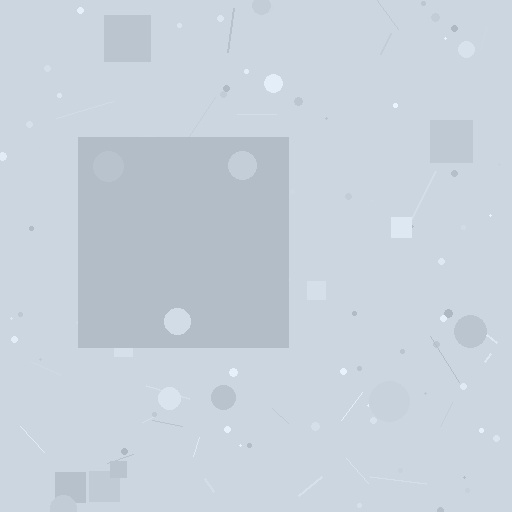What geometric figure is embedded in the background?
A square is embedded in the background.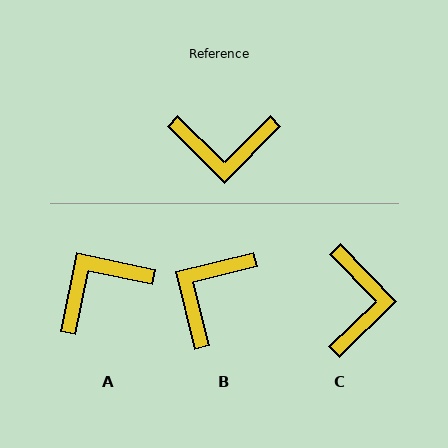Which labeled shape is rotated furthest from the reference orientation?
A, about 147 degrees away.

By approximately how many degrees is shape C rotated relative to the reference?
Approximately 89 degrees counter-clockwise.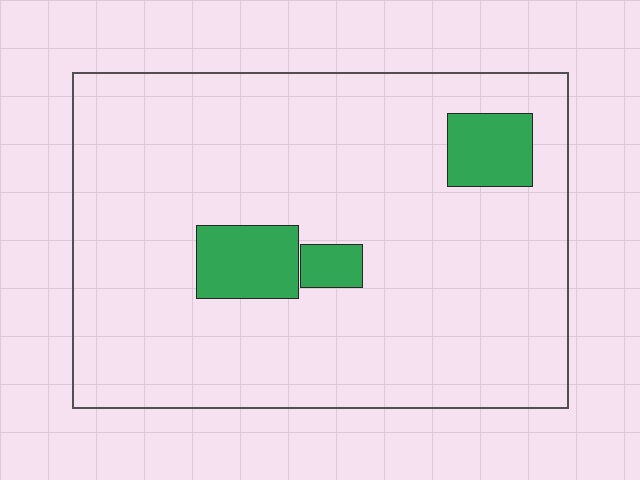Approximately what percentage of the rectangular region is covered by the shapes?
Approximately 10%.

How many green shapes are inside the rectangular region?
3.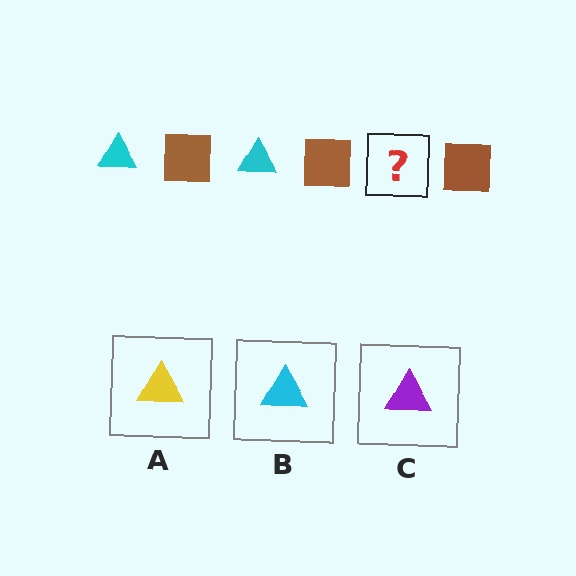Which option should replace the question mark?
Option B.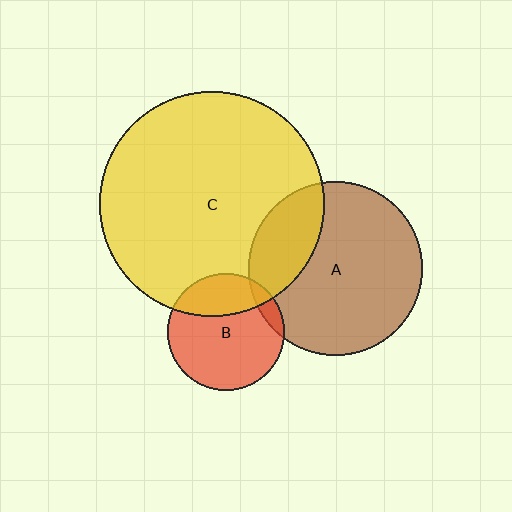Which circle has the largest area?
Circle C (yellow).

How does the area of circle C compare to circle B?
Approximately 3.7 times.